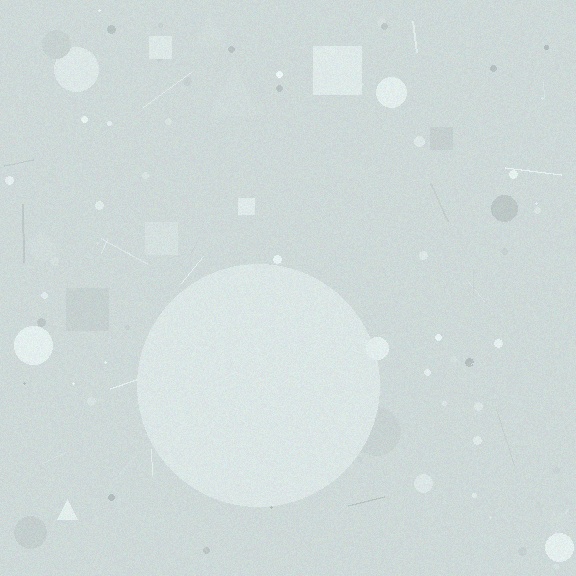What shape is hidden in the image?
A circle is hidden in the image.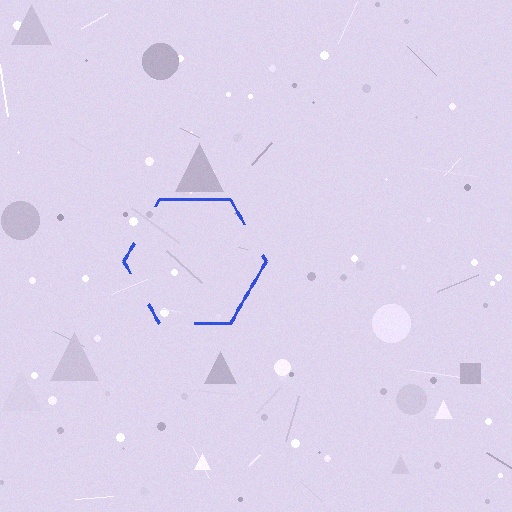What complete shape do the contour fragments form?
The contour fragments form a hexagon.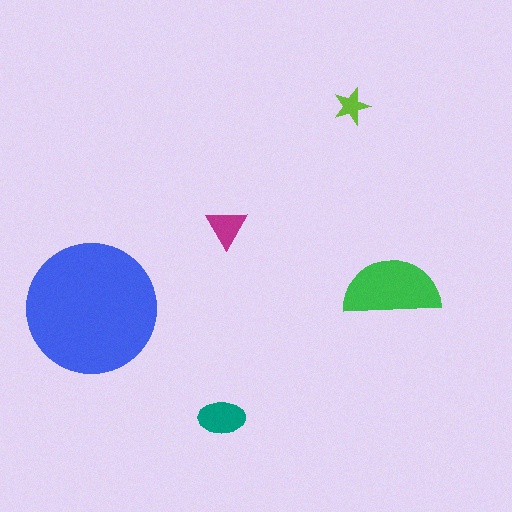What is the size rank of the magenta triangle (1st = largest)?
4th.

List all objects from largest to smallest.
The blue circle, the green semicircle, the teal ellipse, the magenta triangle, the lime star.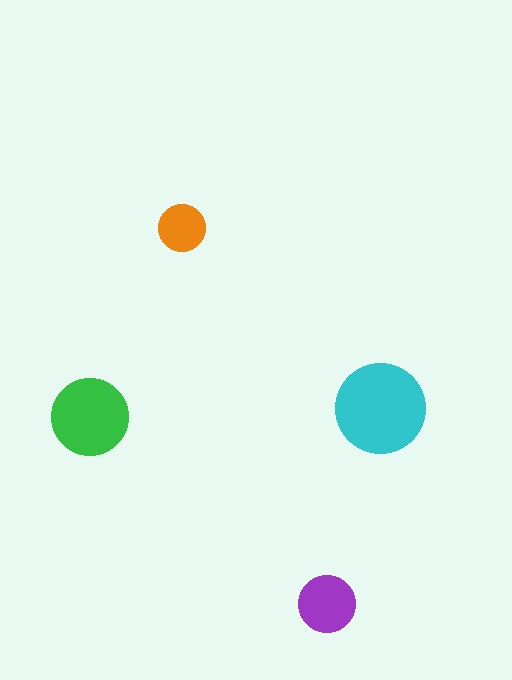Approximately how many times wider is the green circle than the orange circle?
About 1.5 times wider.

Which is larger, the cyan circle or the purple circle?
The cyan one.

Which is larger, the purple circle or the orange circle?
The purple one.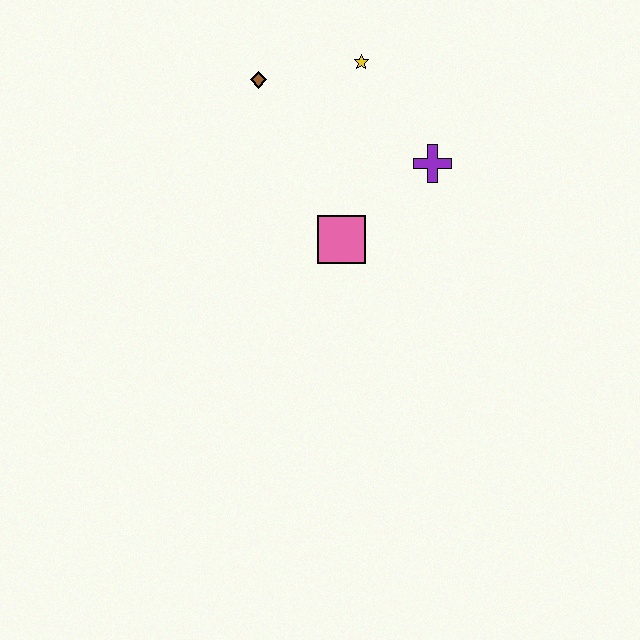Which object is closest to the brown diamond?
The yellow star is closest to the brown diamond.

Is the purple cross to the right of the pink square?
Yes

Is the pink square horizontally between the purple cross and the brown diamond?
Yes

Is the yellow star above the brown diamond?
Yes